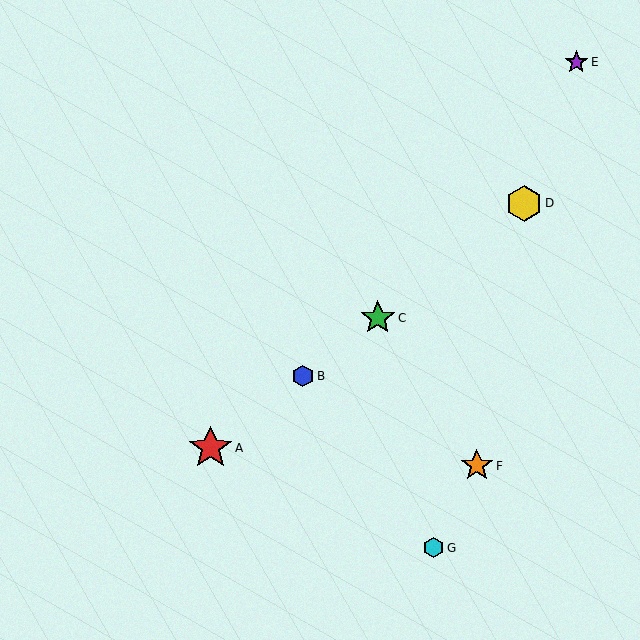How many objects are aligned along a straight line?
4 objects (A, B, C, D) are aligned along a straight line.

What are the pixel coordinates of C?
Object C is at (378, 318).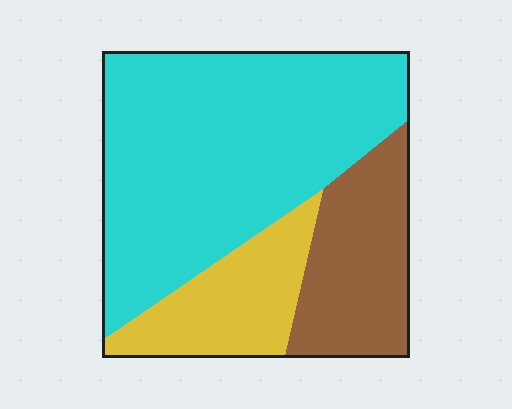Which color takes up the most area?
Cyan, at roughly 60%.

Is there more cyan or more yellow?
Cyan.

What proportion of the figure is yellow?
Yellow takes up about one fifth (1/5) of the figure.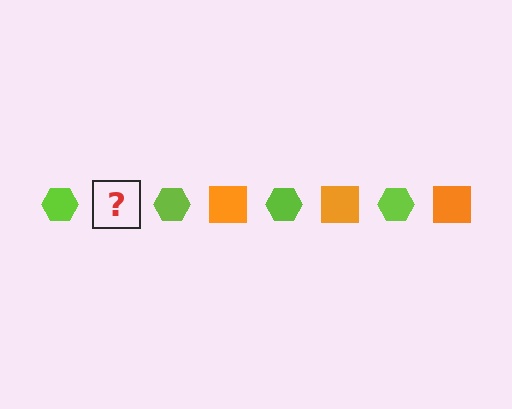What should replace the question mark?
The question mark should be replaced with an orange square.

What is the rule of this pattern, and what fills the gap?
The rule is that the pattern alternates between lime hexagon and orange square. The gap should be filled with an orange square.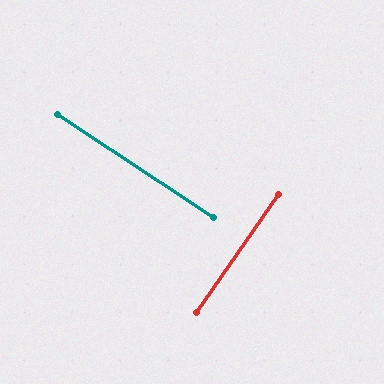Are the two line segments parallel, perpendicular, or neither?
Perpendicular — they meet at approximately 89°.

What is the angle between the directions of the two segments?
Approximately 89 degrees.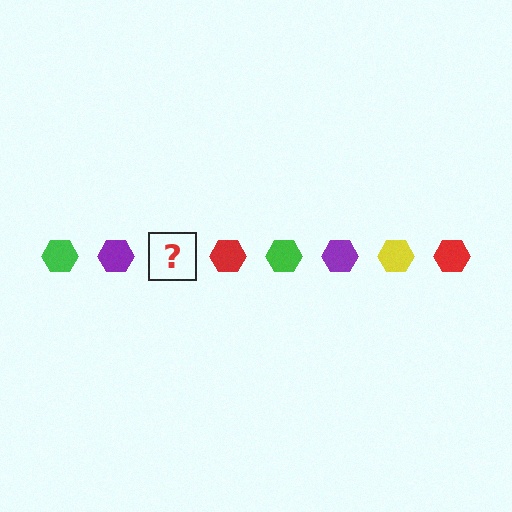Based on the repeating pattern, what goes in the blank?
The blank should be a yellow hexagon.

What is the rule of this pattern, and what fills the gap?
The rule is that the pattern cycles through green, purple, yellow, red hexagons. The gap should be filled with a yellow hexagon.